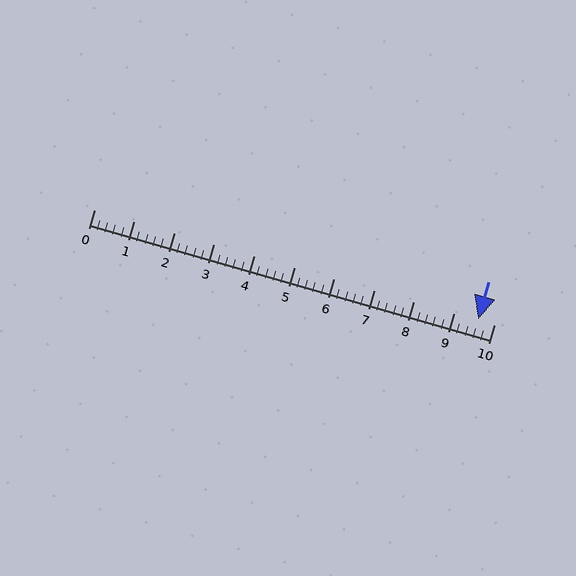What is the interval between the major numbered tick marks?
The major tick marks are spaced 1 units apart.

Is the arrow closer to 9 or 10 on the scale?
The arrow is closer to 10.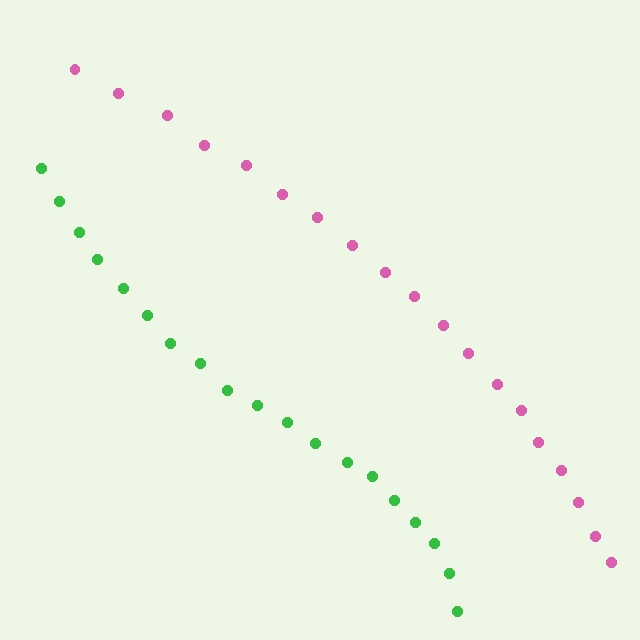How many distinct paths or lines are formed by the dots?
There are 2 distinct paths.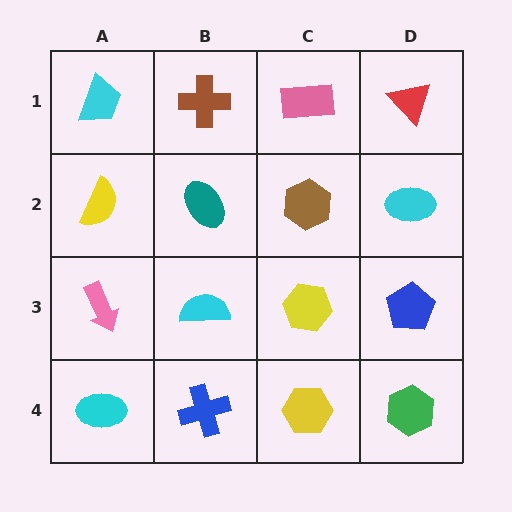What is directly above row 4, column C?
A yellow hexagon.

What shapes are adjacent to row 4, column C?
A yellow hexagon (row 3, column C), a blue cross (row 4, column B), a green hexagon (row 4, column D).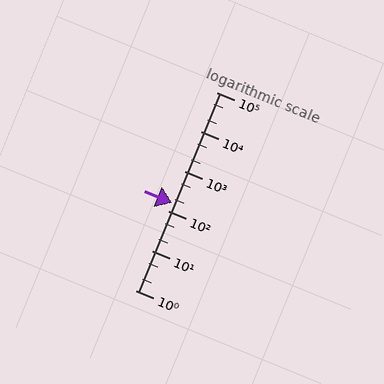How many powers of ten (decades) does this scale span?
The scale spans 5 decades, from 1 to 100000.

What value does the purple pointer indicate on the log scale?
The pointer indicates approximately 160.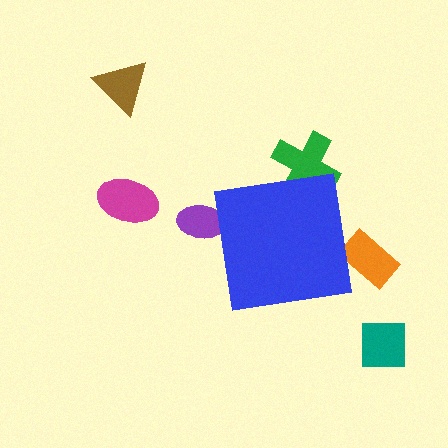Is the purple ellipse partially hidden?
Yes, the purple ellipse is partially hidden behind the blue square.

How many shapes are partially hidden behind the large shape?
3 shapes are partially hidden.